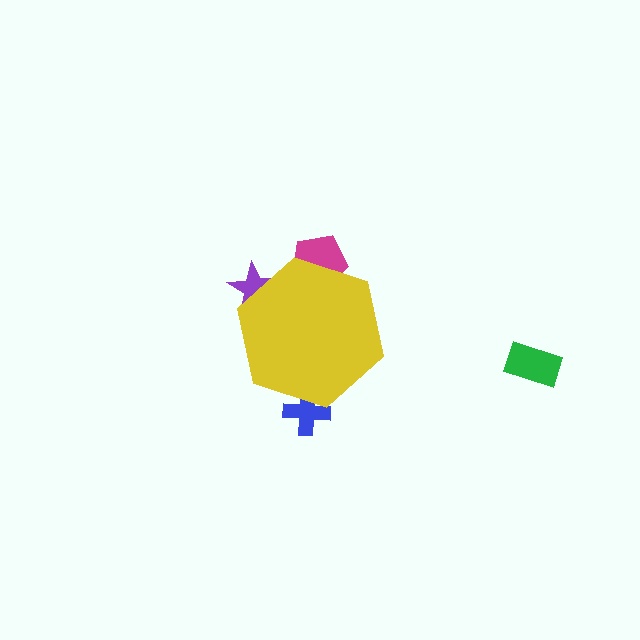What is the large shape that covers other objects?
A yellow hexagon.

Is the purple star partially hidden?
Yes, the purple star is partially hidden behind the yellow hexagon.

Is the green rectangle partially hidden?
No, the green rectangle is fully visible.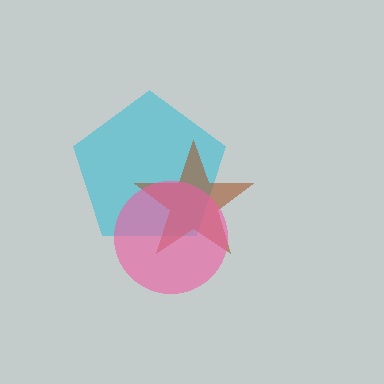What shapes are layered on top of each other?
The layered shapes are: a cyan pentagon, a brown star, a pink circle.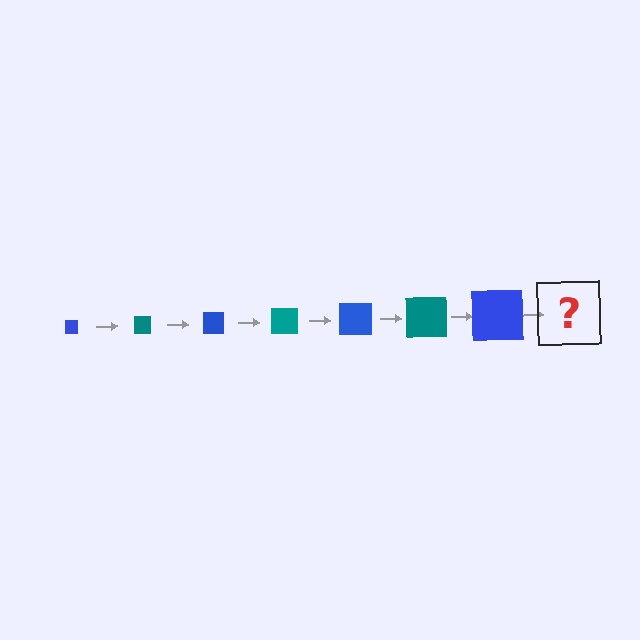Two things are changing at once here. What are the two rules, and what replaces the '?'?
The two rules are that the square grows larger each step and the color cycles through blue and teal. The '?' should be a teal square, larger than the previous one.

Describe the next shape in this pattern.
It should be a teal square, larger than the previous one.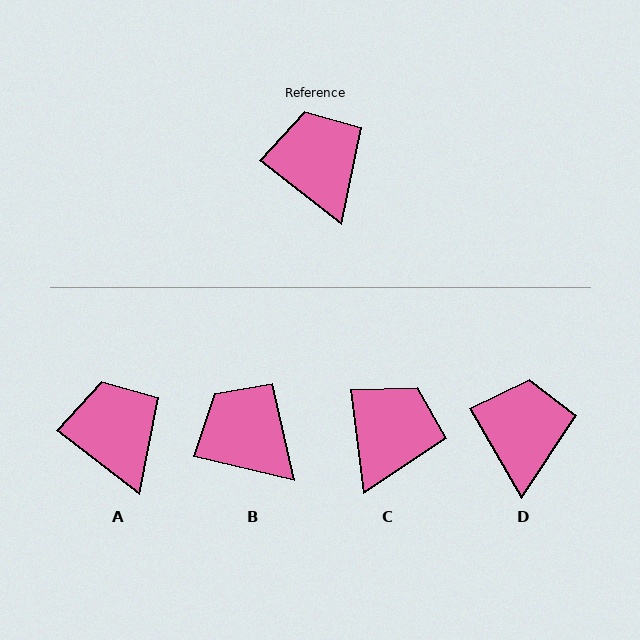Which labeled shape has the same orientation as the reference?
A.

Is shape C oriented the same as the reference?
No, it is off by about 45 degrees.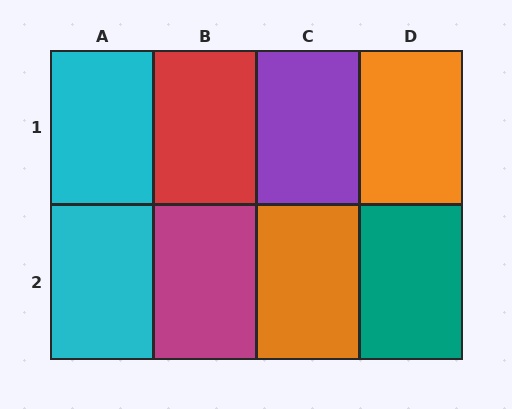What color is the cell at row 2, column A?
Cyan.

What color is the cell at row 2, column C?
Orange.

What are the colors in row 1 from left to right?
Cyan, red, purple, orange.